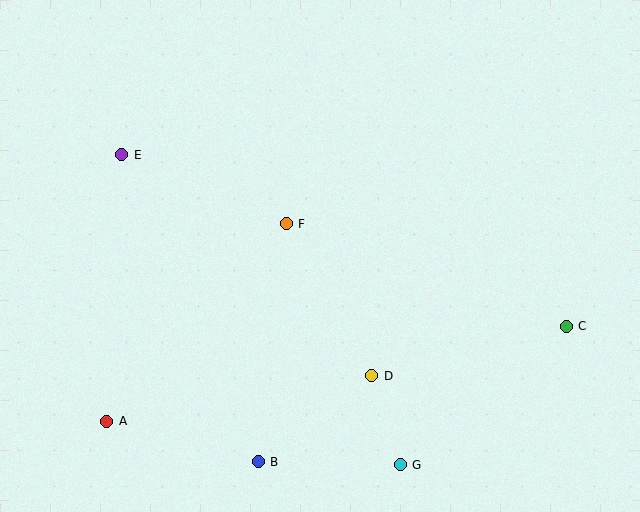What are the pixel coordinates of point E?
Point E is at (122, 155).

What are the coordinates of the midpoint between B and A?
The midpoint between B and A is at (183, 442).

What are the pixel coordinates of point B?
Point B is at (258, 462).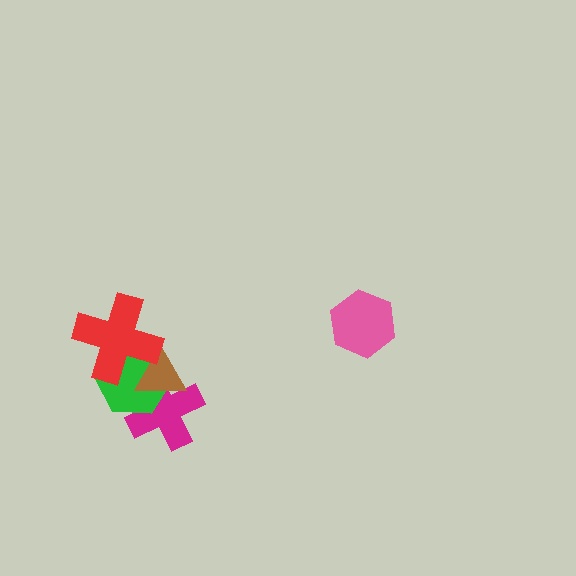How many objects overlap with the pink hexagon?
0 objects overlap with the pink hexagon.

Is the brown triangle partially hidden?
Yes, it is partially covered by another shape.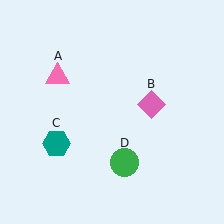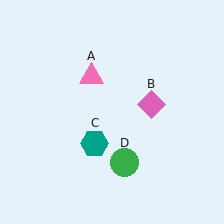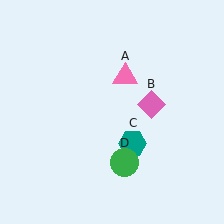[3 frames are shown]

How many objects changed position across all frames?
2 objects changed position: pink triangle (object A), teal hexagon (object C).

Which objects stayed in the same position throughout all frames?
Pink diamond (object B) and green circle (object D) remained stationary.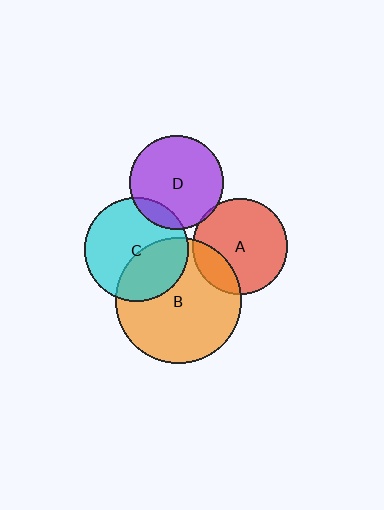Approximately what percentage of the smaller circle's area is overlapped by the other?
Approximately 5%.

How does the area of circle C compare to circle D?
Approximately 1.2 times.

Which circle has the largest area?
Circle B (orange).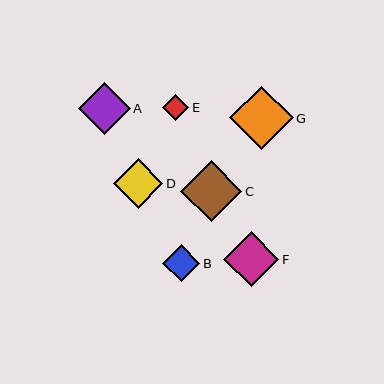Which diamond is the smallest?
Diamond E is the smallest with a size of approximately 26 pixels.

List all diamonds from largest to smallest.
From largest to smallest: G, C, F, A, D, B, E.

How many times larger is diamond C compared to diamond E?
Diamond C is approximately 2.4 times the size of diamond E.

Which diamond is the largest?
Diamond G is the largest with a size of approximately 63 pixels.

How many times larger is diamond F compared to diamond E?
Diamond F is approximately 2.1 times the size of diamond E.